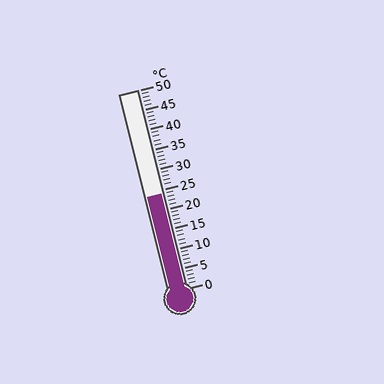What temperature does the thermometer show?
The thermometer shows approximately 24°C.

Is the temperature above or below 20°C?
The temperature is above 20°C.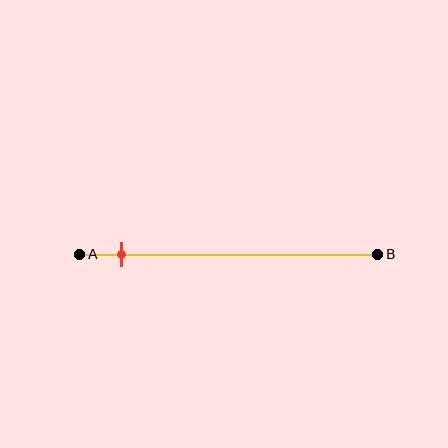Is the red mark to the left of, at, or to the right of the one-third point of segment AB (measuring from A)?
The red mark is to the left of the one-third point of segment AB.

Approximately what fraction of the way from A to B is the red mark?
The red mark is approximately 15% of the way from A to B.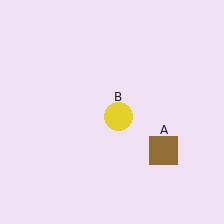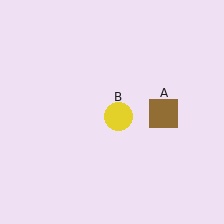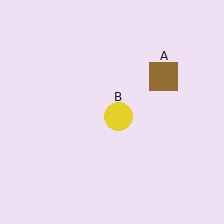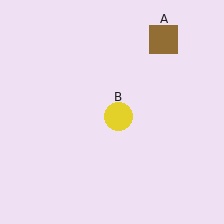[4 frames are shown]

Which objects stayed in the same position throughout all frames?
Yellow circle (object B) remained stationary.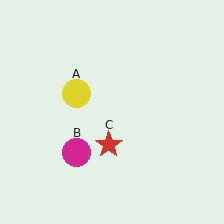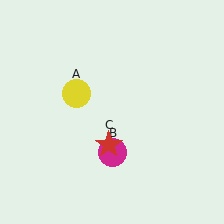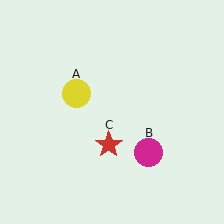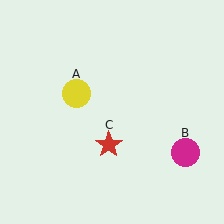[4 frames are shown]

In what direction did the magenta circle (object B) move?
The magenta circle (object B) moved right.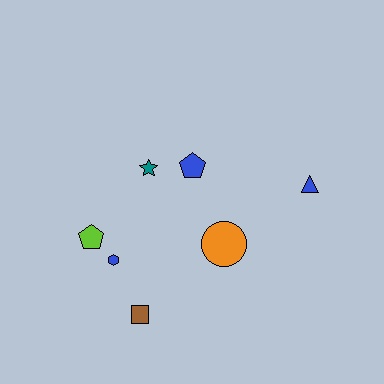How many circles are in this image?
There is 1 circle.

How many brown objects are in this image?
There is 1 brown object.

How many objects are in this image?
There are 7 objects.